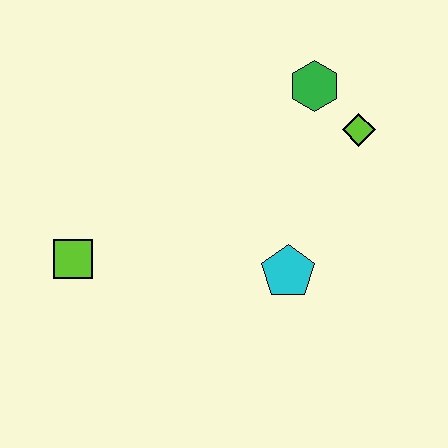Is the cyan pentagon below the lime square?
Yes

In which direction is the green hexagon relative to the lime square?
The green hexagon is to the right of the lime square.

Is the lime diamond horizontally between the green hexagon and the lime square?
No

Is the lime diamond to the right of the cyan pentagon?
Yes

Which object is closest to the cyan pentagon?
The lime diamond is closest to the cyan pentagon.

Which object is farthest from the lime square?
The lime diamond is farthest from the lime square.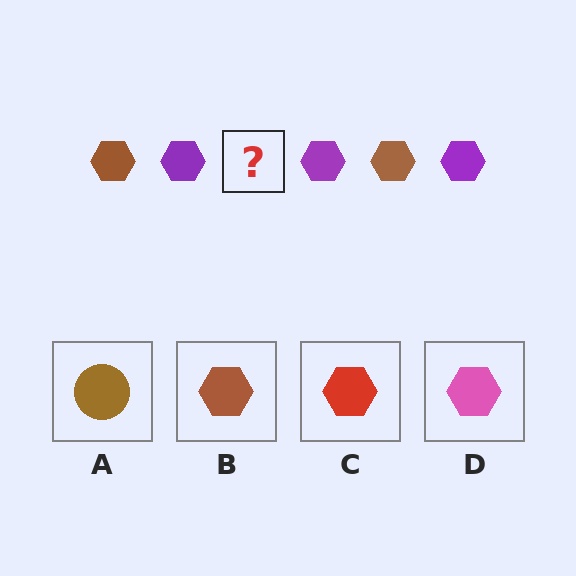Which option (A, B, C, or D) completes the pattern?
B.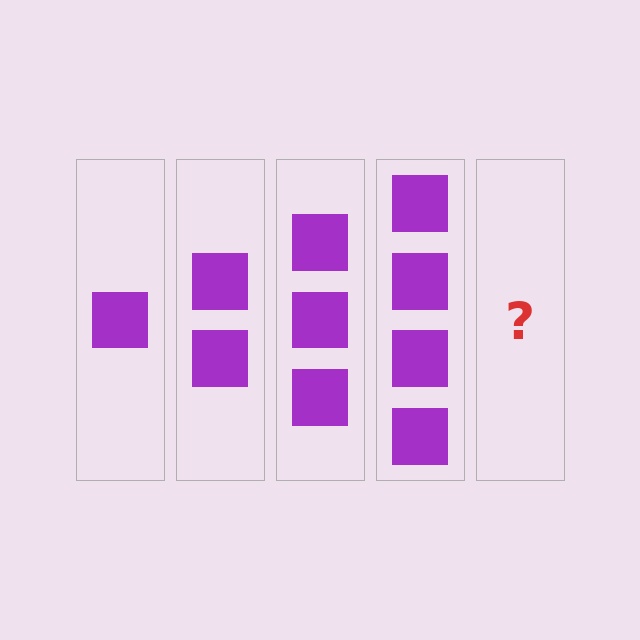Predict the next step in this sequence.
The next step is 5 squares.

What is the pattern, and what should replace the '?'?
The pattern is that each step adds one more square. The '?' should be 5 squares.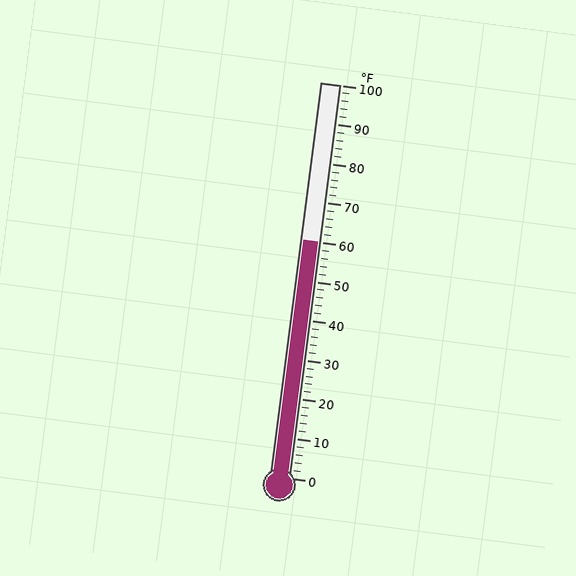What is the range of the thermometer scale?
The thermometer scale ranges from 0°F to 100°F.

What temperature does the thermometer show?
The thermometer shows approximately 60°F.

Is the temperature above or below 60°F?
The temperature is at 60°F.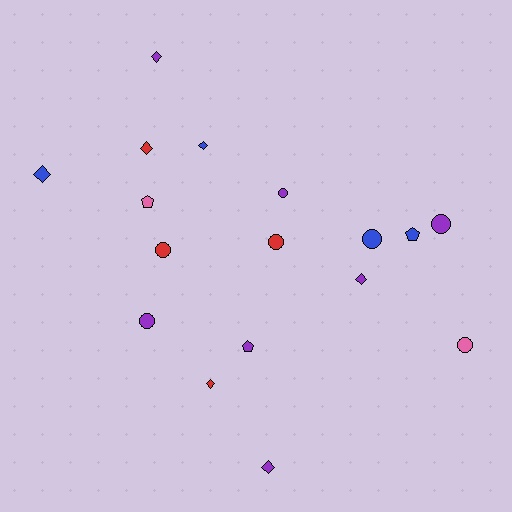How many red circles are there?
There are 2 red circles.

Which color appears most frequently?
Purple, with 7 objects.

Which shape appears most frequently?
Diamond, with 7 objects.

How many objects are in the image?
There are 17 objects.